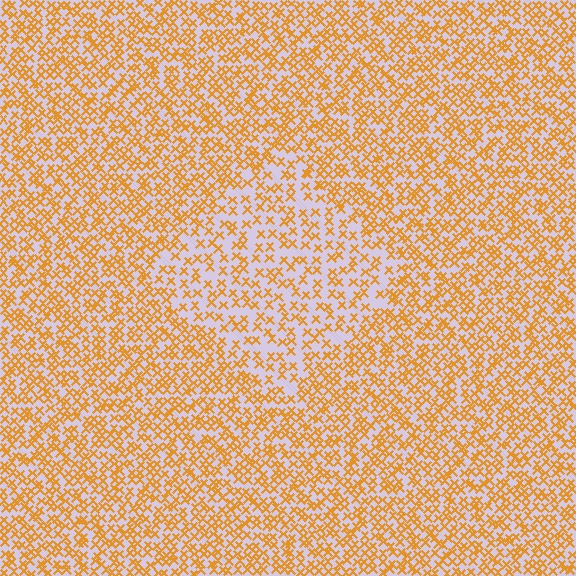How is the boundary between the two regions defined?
The boundary is defined by a change in element density (approximately 1.8x ratio). All elements are the same color, size, and shape.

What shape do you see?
I see a diamond.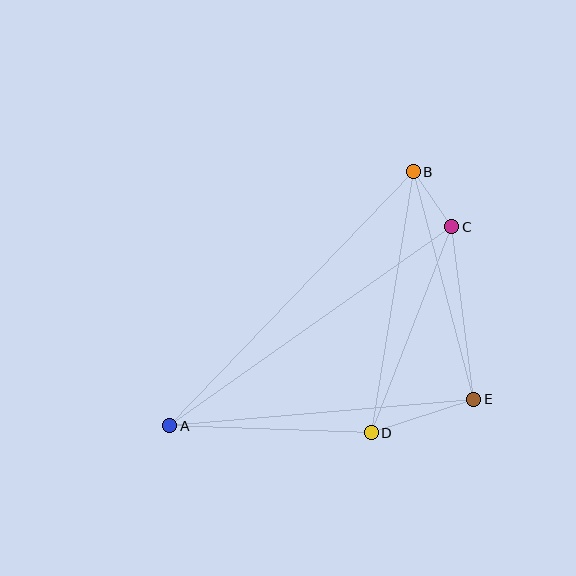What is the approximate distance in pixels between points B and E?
The distance between B and E is approximately 236 pixels.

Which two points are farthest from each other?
Points A and B are farthest from each other.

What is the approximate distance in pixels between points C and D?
The distance between C and D is approximately 221 pixels.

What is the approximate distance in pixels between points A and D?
The distance between A and D is approximately 202 pixels.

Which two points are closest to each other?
Points B and C are closest to each other.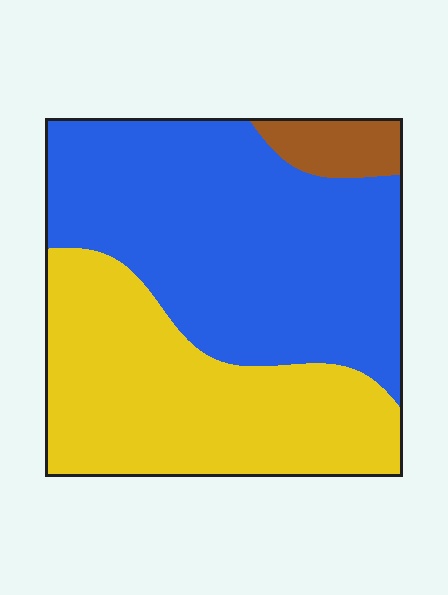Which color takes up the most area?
Blue, at roughly 55%.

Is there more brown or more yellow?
Yellow.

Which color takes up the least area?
Brown, at roughly 5%.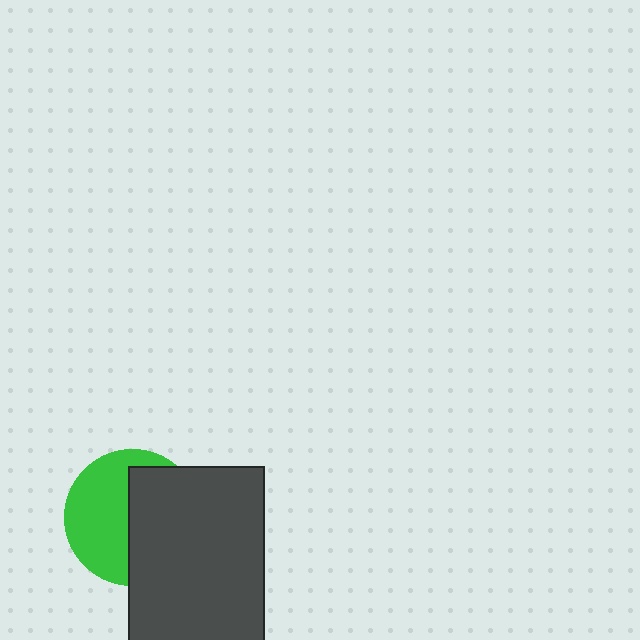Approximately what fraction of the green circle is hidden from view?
Roughly 51% of the green circle is hidden behind the dark gray rectangle.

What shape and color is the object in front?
The object in front is a dark gray rectangle.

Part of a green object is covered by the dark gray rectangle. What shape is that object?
It is a circle.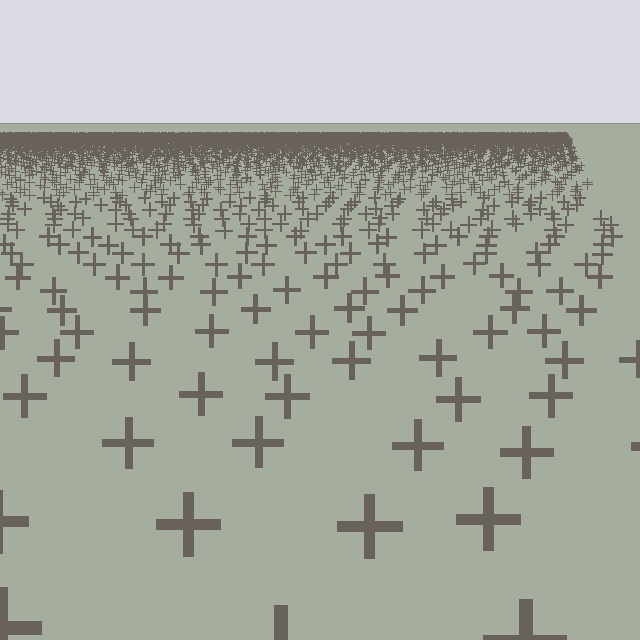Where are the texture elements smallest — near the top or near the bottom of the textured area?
Near the top.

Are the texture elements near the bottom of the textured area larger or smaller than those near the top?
Larger. Near the bottom, elements are closer to the viewer and appear at a bigger on-screen size.